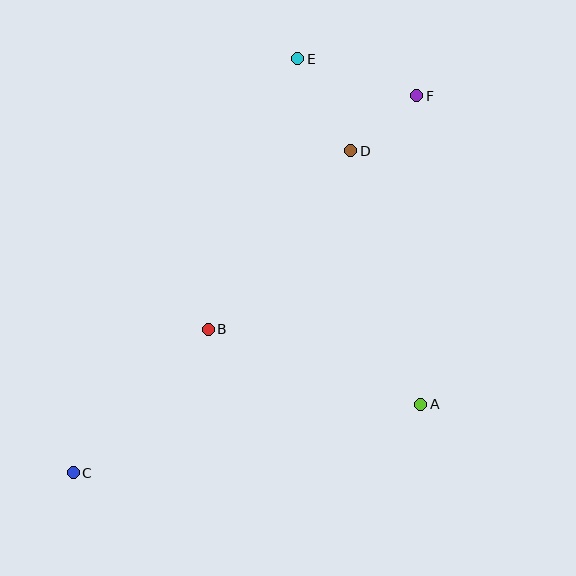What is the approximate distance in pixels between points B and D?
The distance between B and D is approximately 228 pixels.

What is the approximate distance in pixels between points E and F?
The distance between E and F is approximately 125 pixels.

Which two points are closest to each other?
Points D and F are closest to each other.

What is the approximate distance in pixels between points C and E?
The distance between C and E is approximately 471 pixels.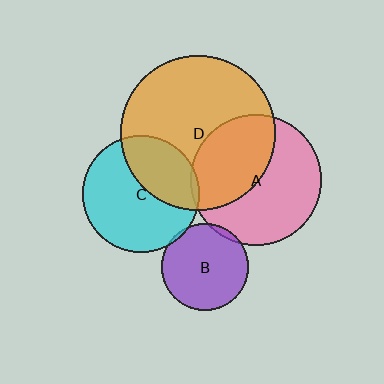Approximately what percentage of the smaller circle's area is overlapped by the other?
Approximately 45%.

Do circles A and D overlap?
Yes.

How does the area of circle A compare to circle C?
Approximately 1.3 times.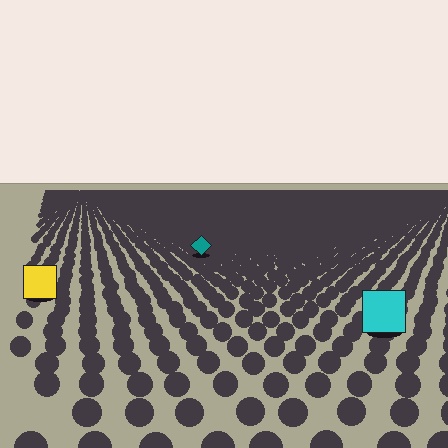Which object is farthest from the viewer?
The teal diamond is farthest from the viewer. It appears smaller and the ground texture around it is denser.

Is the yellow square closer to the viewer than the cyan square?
No. The cyan square is closer — you can tell from the texture gradient: the ground texture is coarser near it.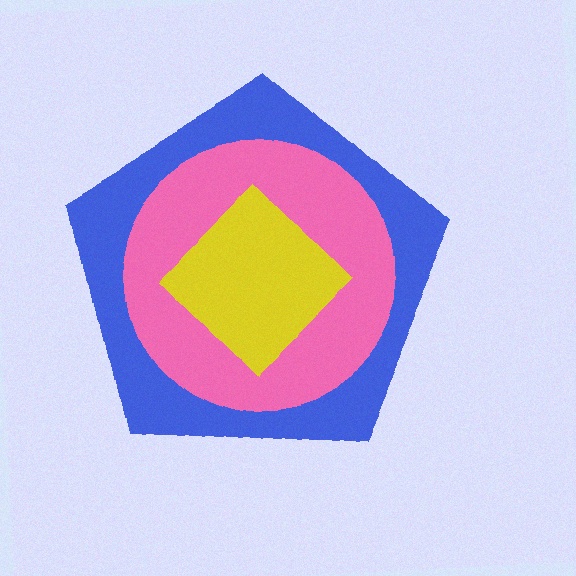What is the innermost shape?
The yellow diamond.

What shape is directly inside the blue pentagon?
The pink circle.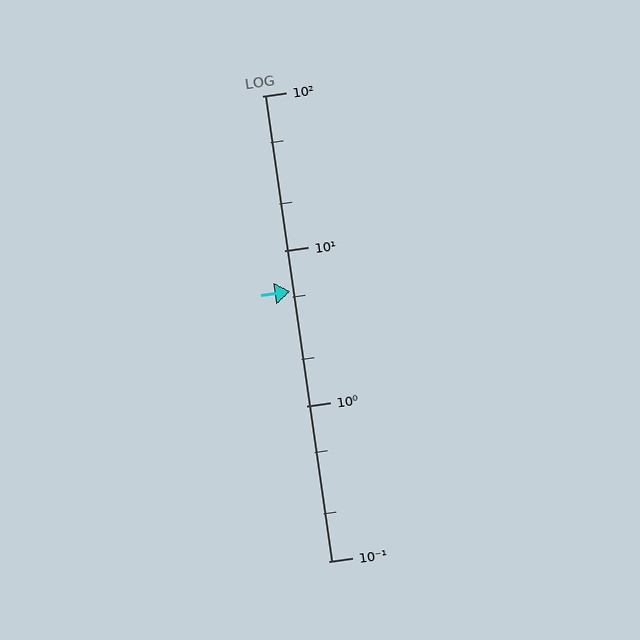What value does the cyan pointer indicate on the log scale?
The pointer indicates approximately 5.5.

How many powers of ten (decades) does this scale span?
The scale spans 3 decades, from 0.1 to 100.